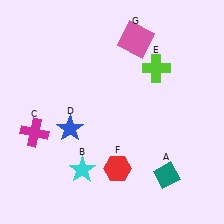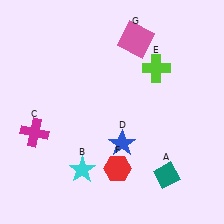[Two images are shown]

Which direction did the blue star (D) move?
The blue star (D) moved right.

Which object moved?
The blue star (D) moved right.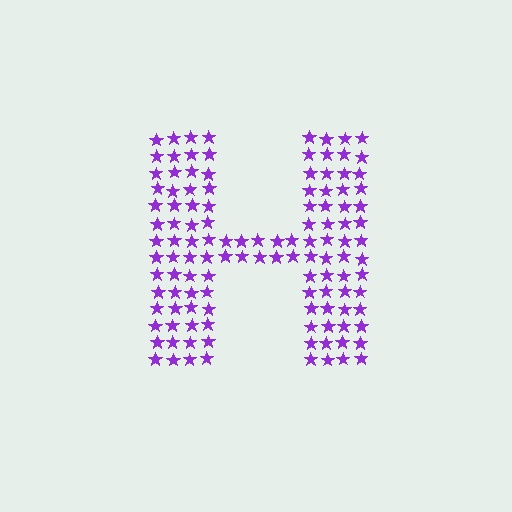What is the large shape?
The large shape is the letter H.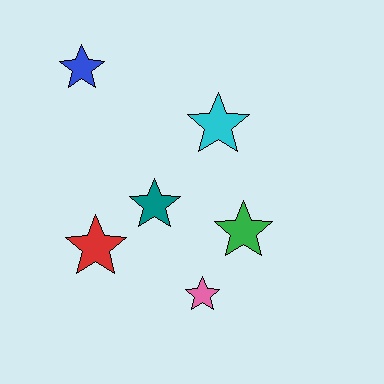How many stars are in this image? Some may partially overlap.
There are 6 stars.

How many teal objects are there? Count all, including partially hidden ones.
There is 1 teal object.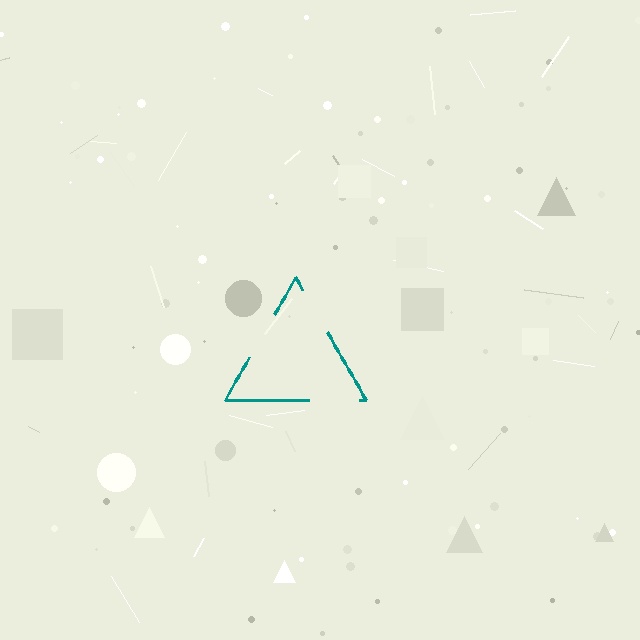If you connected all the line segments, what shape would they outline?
They would outline a triangle.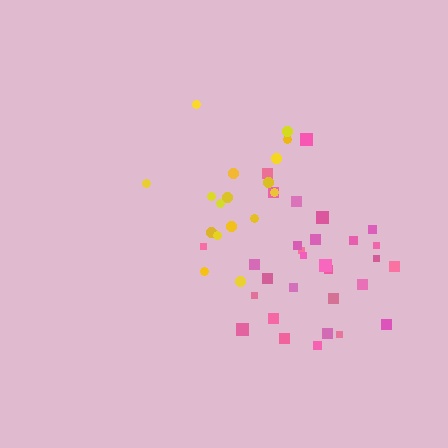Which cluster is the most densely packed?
Pink.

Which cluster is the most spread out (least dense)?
Yellow.